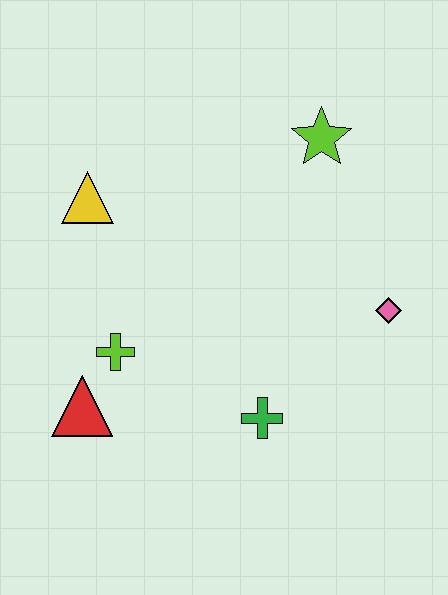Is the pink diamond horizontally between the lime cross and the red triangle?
No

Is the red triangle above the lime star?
No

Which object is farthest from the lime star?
The red triangle is farthest from the lime star.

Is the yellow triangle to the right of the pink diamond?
No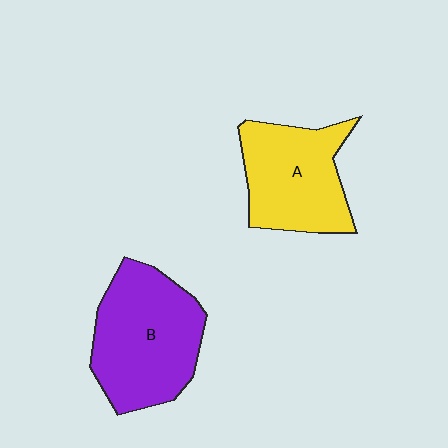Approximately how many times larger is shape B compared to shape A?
Approximately 1.2 times.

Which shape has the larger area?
Shape B (purple).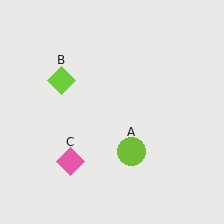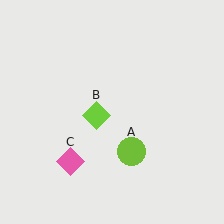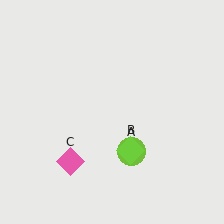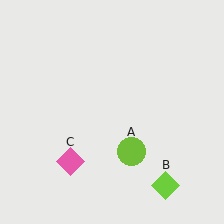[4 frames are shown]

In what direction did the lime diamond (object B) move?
The lime diamond (object B) moved down and to the right.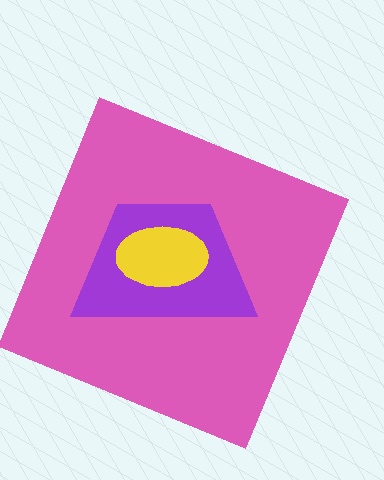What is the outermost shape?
The pink square.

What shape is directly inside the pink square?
The purple trapezoid.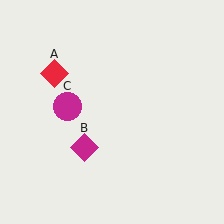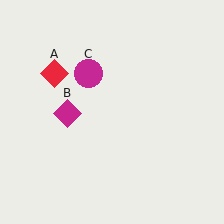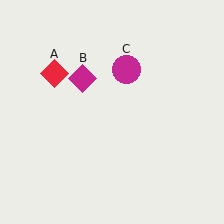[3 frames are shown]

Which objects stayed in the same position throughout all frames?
Red diamond (object A) remained stationary.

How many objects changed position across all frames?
2 objects changed position: magenta diamond (object B), magenta circle (object C).